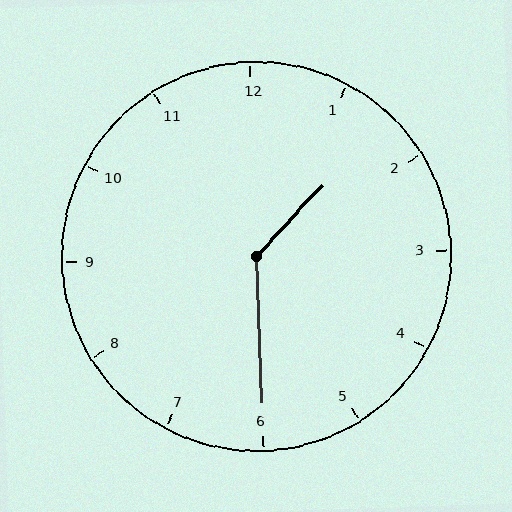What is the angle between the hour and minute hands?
Approximately 135 degrees.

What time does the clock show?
1:30.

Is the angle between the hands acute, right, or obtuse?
It is obtuse.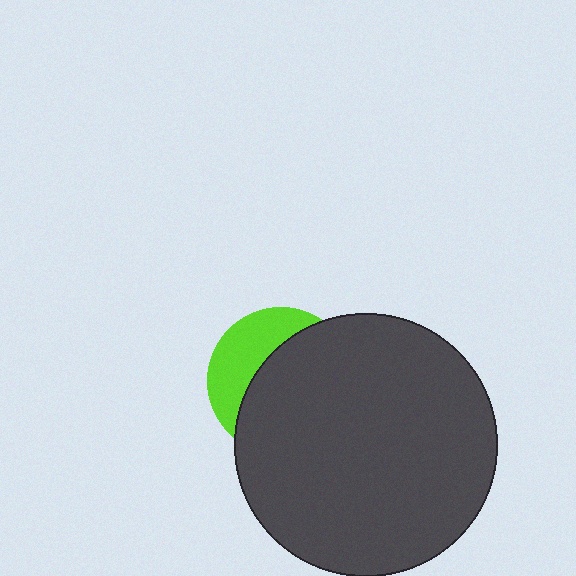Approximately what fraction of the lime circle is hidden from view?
Roughly 66% of the lime circle is hidden behind the dark gray circle.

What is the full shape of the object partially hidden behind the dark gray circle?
The partially hidden object is a lime circle.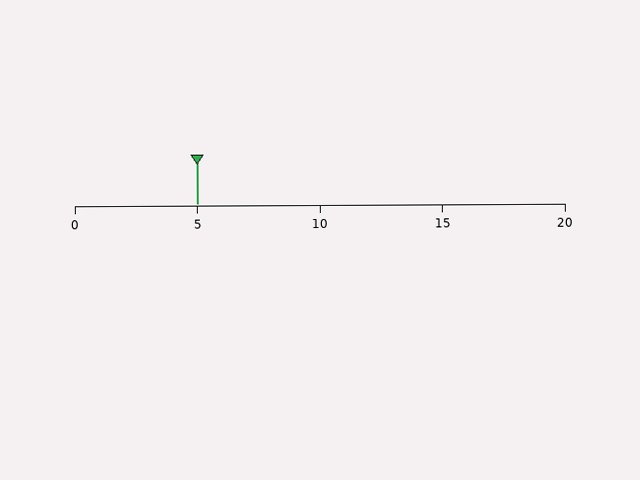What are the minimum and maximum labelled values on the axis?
The axis runs from 0 to 20.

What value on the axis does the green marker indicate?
The marker indicates approximately 5.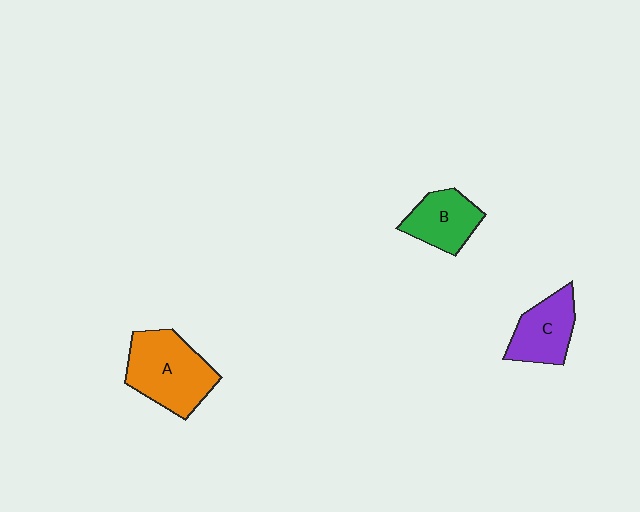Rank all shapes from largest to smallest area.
From largest to smallest: A (orange), C (purple), B (green).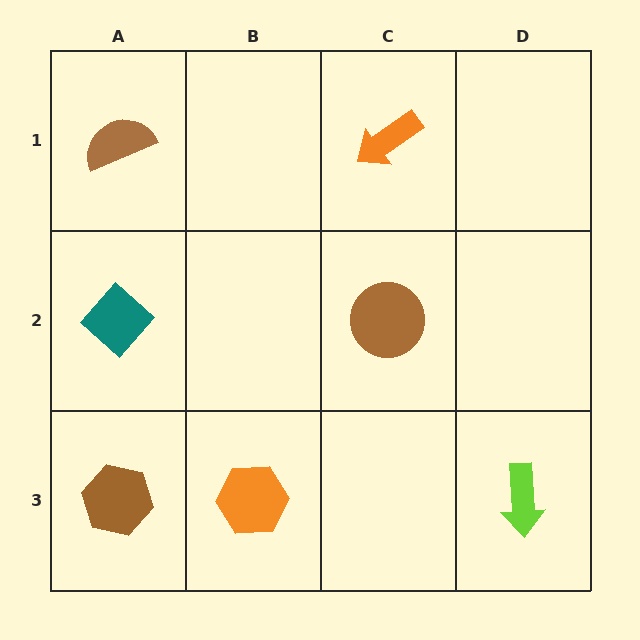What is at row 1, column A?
A brown semicircle.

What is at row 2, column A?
A teal diamond.